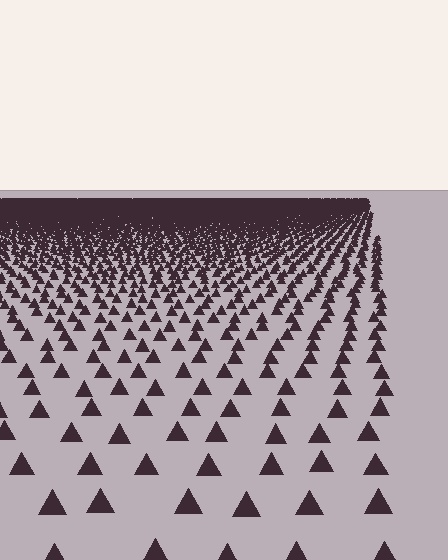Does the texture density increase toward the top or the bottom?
Density increases toward the top.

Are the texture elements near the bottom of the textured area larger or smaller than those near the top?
Larger. Near the bottom, elements are closer to the viewer and appear at a bigger on-screen size.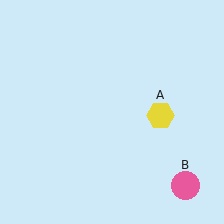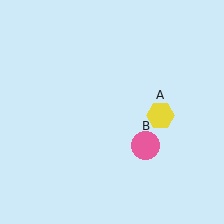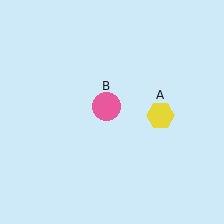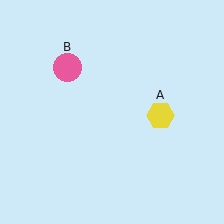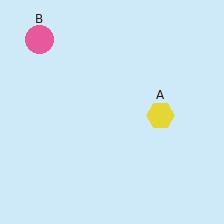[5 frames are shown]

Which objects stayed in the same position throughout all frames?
Yellow hexagon (object A) remained stationary.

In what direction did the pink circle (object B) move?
The pink circle (object B) moved up and to the left.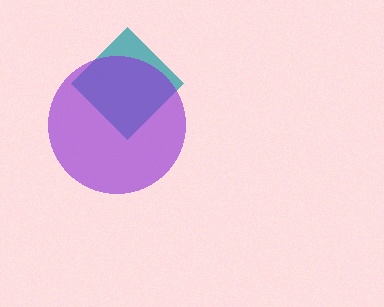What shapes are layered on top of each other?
The layered shapes are: a teal diamond, a purple circle.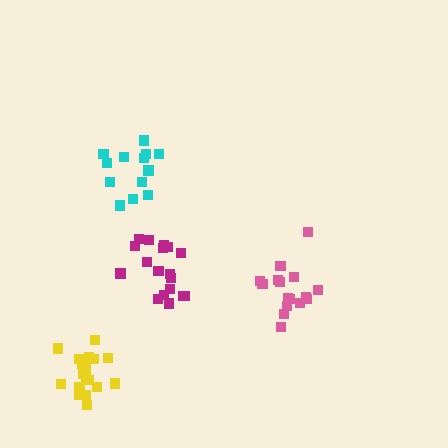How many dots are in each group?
Group 1: 13 dots, Group 2: 18 dots, Group 3: 16 dots, Group 4: 19 dots (66 total).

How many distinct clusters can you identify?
There are 4 distinct clusters.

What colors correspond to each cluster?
The clusters are colored: cyan, magenta, pink, yellow.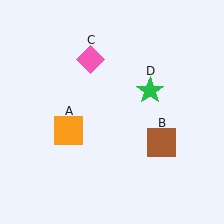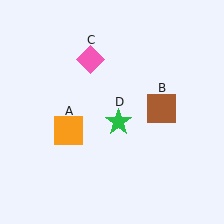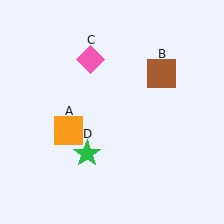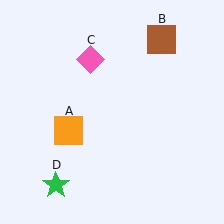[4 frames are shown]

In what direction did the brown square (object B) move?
The brown square (object B) moved up.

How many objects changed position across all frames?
2 objects changed position: brown square (object B), green star (object D).